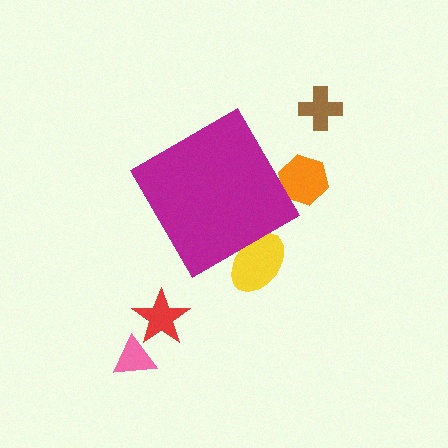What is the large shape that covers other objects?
A magenta diamond.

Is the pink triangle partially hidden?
No, the pink triangle is fully visible.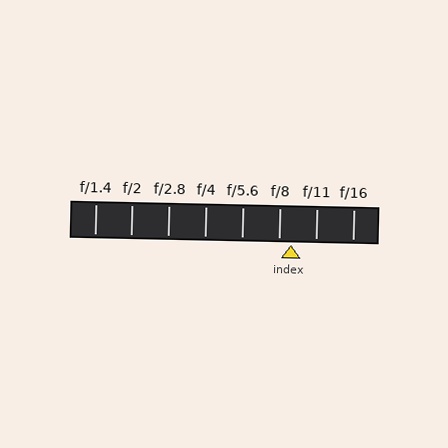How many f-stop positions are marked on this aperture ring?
There are 8 f-stop positions marked.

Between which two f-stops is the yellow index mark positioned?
The index mark is between f/8 and f/11.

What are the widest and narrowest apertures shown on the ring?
The widest aperture shown is f/1.4 and the narrowest is f/16.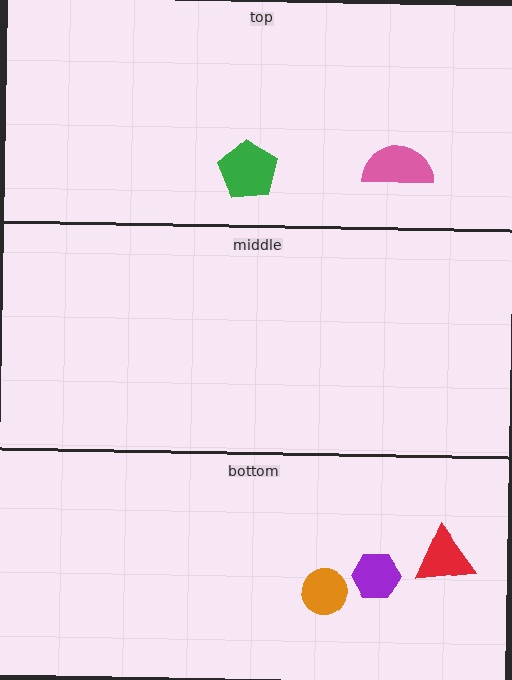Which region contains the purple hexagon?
The bottom region.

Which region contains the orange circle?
The bottom region.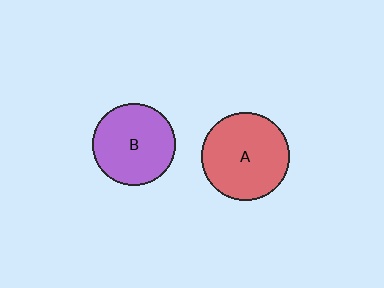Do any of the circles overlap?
No, none of the circles overlap.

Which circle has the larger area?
Circle A (red).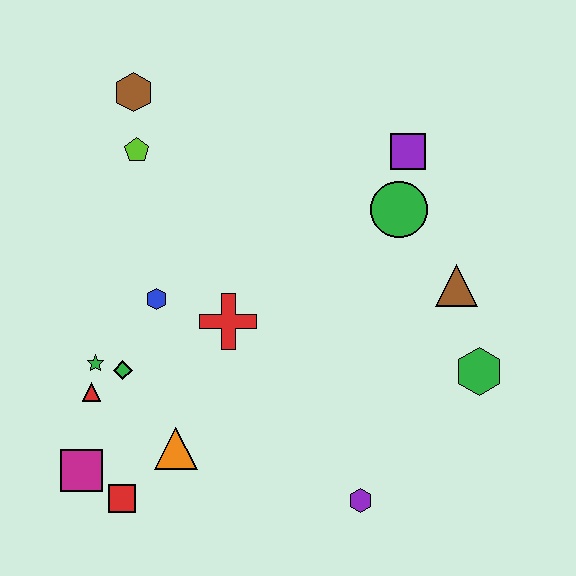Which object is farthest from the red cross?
The green hexagon is farthest from the red cross.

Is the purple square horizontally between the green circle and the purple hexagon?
No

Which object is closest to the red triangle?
The green star is closest to the red triangle.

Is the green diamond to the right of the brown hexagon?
No